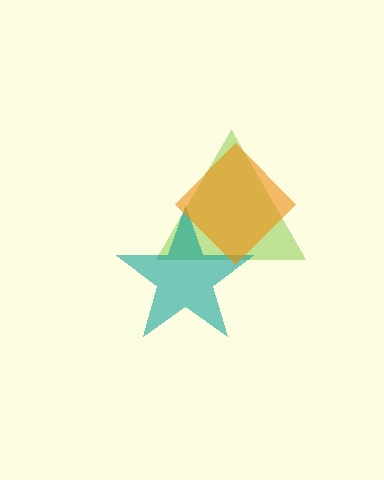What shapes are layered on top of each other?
The layered shapes are: a lime triangle, a teal star, an orange diamond.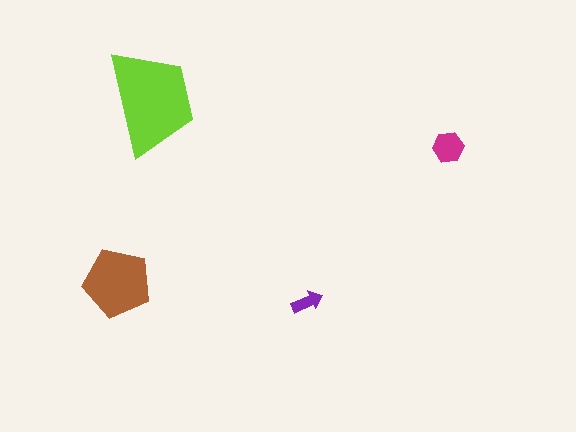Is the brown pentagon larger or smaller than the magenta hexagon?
Larger.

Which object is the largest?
The lime trapezoid.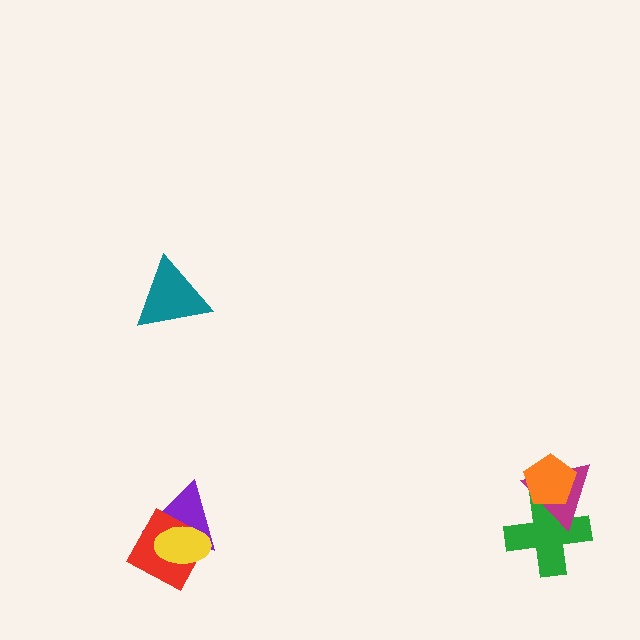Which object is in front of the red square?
The yellow ellipse is in front of the red square.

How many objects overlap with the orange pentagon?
2 objects overlap with the orange pentagon.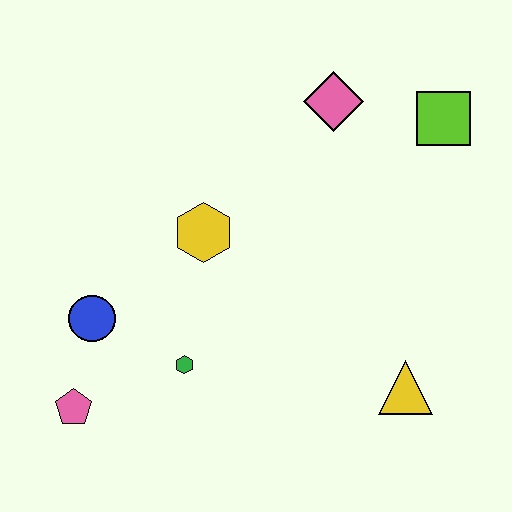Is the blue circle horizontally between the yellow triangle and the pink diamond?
No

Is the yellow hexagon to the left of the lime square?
Yes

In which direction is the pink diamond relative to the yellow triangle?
The pink diamond is above the yellow triangle.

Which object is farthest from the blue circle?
The lime square is farthest from the blue circle.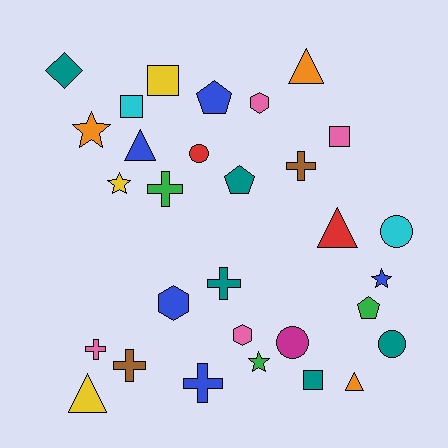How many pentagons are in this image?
There are 3 pentagons.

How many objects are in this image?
There are 30 objects.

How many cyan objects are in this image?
There are 2 cyan objects.